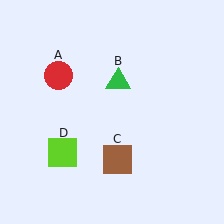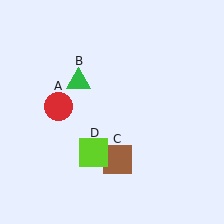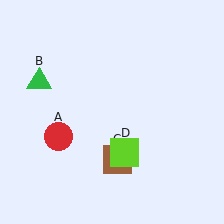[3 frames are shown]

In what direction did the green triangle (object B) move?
The green triangle (object B) moved left.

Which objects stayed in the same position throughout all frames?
Brown square (object C) remained stationary.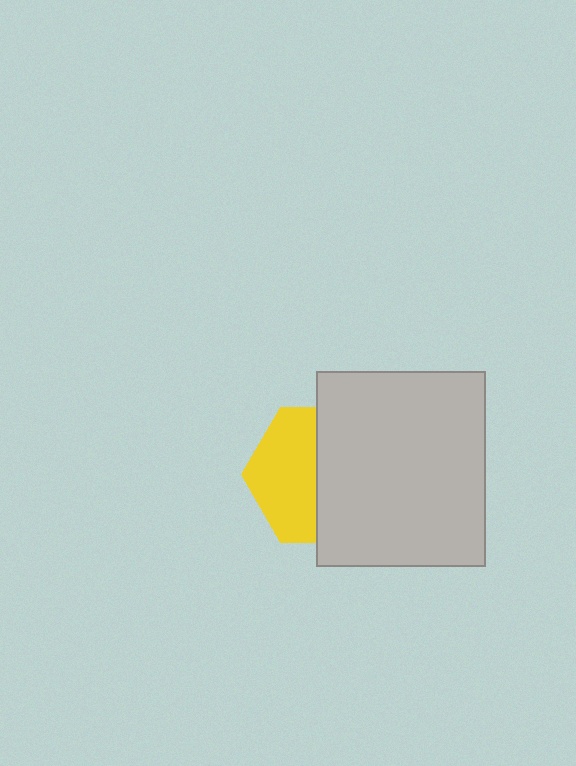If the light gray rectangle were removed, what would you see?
You would see the complete yellow hexagon.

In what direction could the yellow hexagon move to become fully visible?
The yellow hexagon could move left. That would shift it out from behind the light gray rectangle entirely.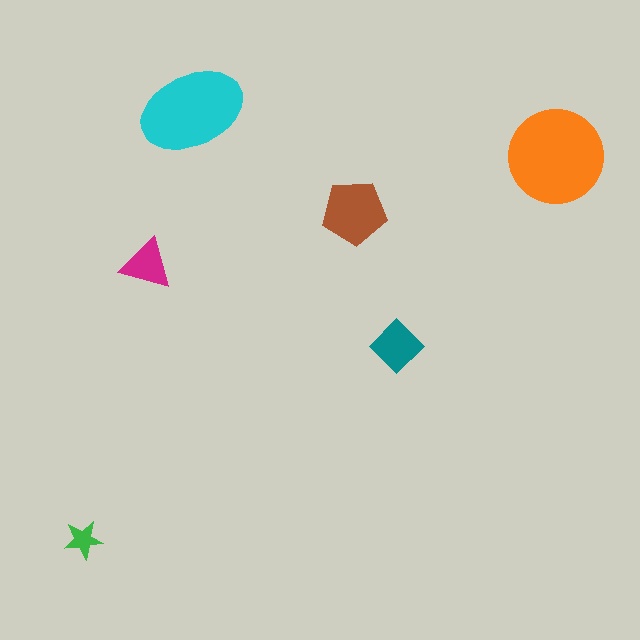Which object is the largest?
The orange circle.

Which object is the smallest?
The green star.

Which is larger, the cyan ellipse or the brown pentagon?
The cyan ellipse.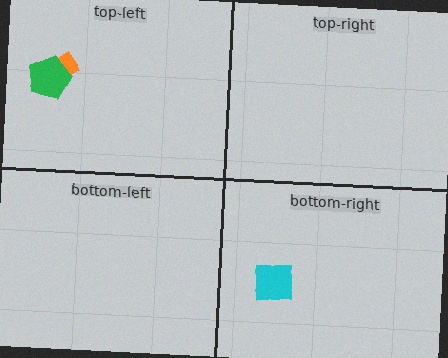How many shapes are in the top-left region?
2.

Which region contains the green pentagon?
The top-left region.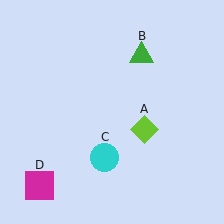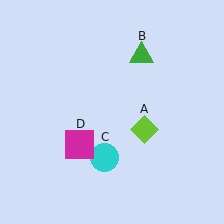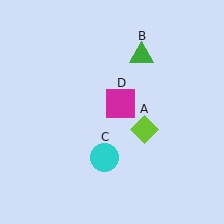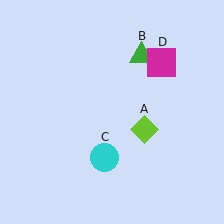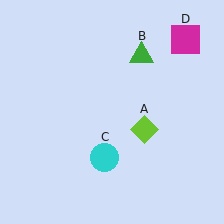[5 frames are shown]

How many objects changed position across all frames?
1 object changed position: magenta square (object D).